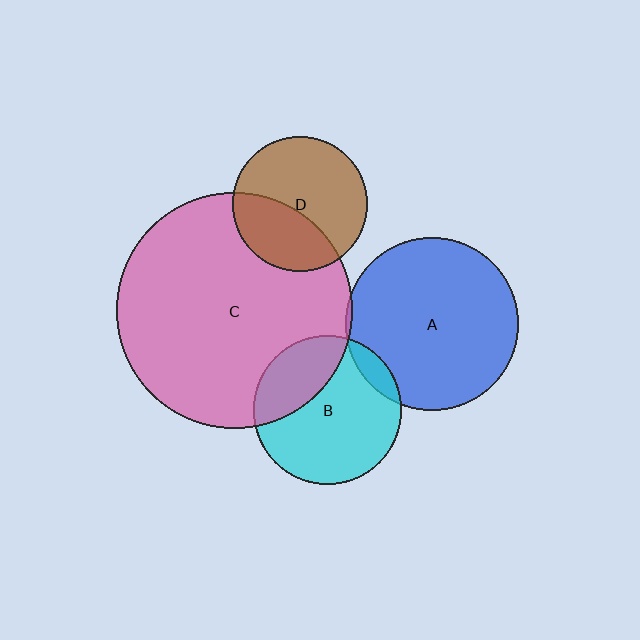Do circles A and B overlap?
Yes.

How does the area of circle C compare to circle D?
Approximately 3.1 times.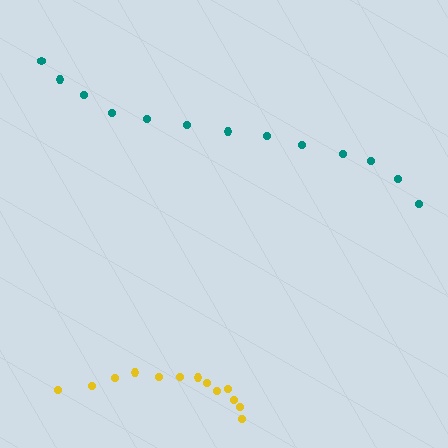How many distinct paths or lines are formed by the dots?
There are 2 distinct paths.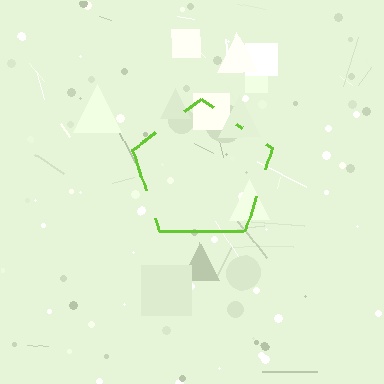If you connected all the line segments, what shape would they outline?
They would outline a pentagon.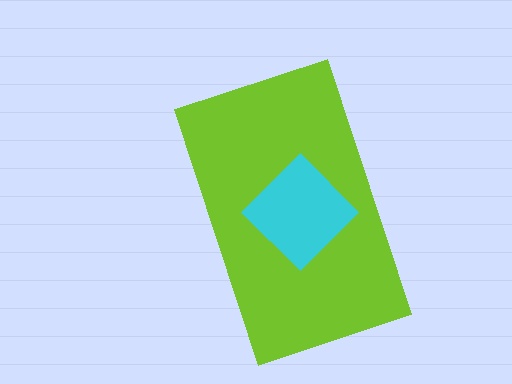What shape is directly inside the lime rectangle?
The cyan diamond.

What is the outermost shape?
The lime rectangle.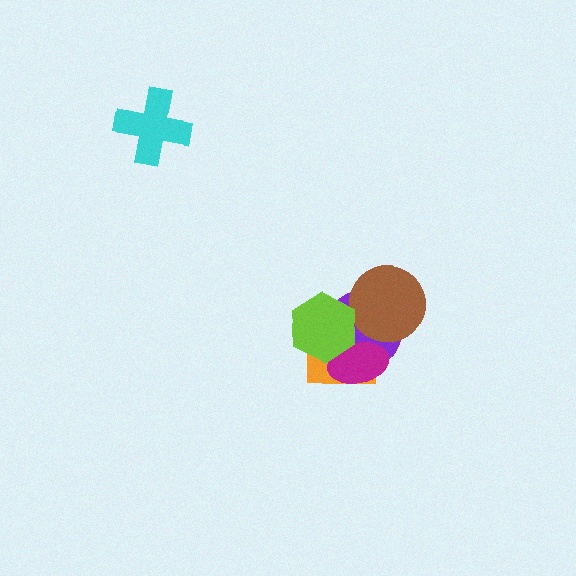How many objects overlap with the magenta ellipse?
3 objects overlap with the magenta ellipse.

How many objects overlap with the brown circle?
1 object overlaps with the brown circle.